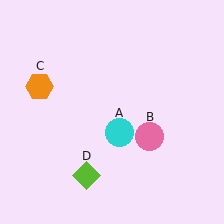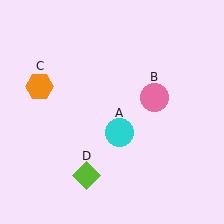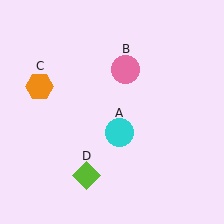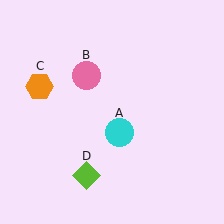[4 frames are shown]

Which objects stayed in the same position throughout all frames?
Cyan circle (object A) and orange hexagon (object C) and lime diamond (object D) remained stationary.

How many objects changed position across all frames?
1 object changed position: pink circle (object B).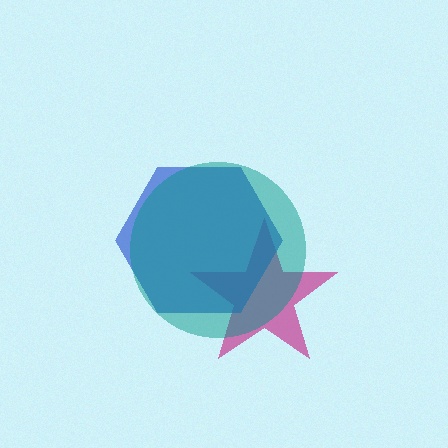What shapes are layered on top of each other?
The layered shapes are: a magenta star, a blue hexagon, a teal circle.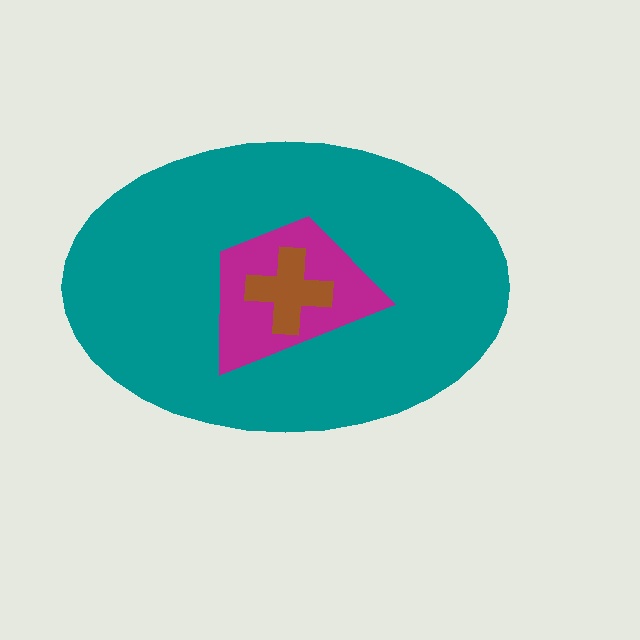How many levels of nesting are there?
3.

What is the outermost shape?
The teal ellipse.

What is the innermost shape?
The brown cross.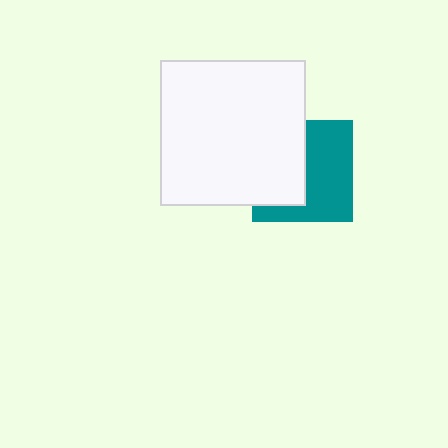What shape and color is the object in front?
The object in front is a white square.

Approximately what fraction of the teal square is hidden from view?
Roughly 45% of the teal square is hidden behind the white square.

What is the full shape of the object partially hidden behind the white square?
The partially hidden object is a teal square.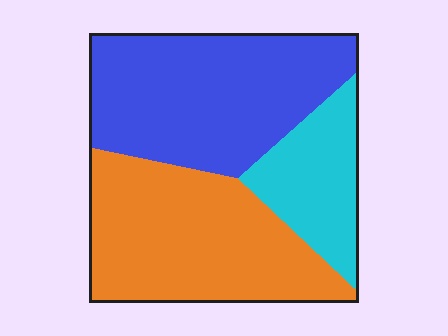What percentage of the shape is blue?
Blue takes up about two fifths (2/5) of the shape.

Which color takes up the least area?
Cyan, at roughly 20%.